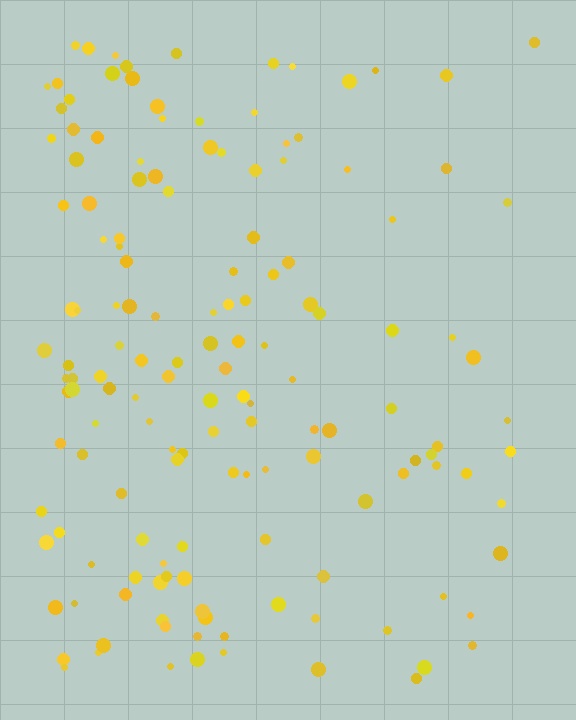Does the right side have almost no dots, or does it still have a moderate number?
Still a moderate number, just noticeably fewer than the left.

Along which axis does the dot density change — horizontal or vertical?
Horizontal.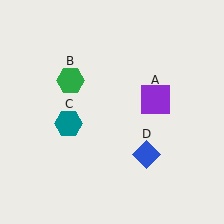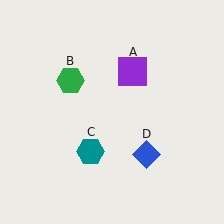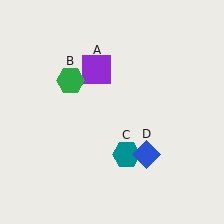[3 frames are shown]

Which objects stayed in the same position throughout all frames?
Green hexagon (object B) and blue diamond (object D) remained stationary.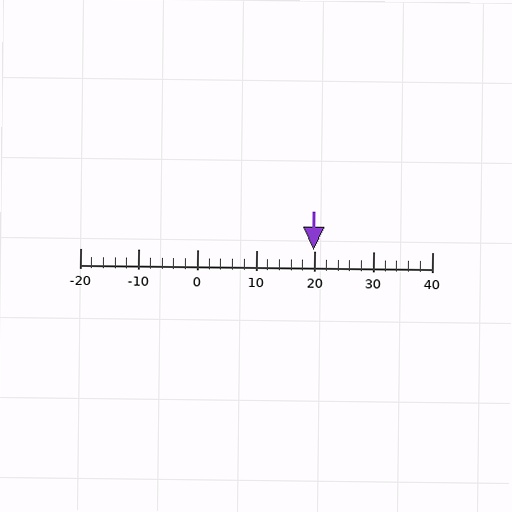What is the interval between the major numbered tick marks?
The major tick marks are spaced 10 units apart.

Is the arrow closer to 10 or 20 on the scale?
The arrow is closer to 20.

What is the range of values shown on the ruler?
The ruler shows values from -20 to 40.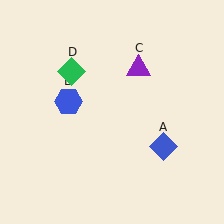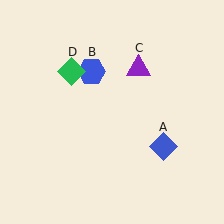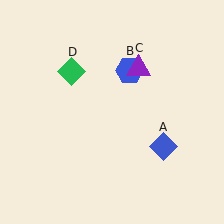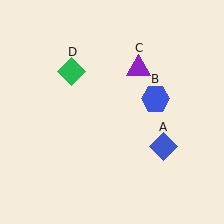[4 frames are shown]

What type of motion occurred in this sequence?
The blue hexagon (object B) rotated clockwise around the center of the scene.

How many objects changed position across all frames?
1 object changed position: blue hexagon (object B).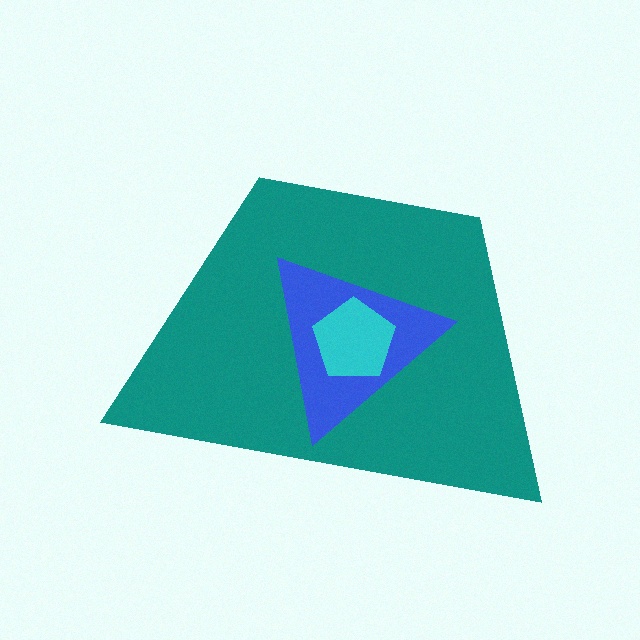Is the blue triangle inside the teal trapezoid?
Yes.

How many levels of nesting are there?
3.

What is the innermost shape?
The cyan pentagon.